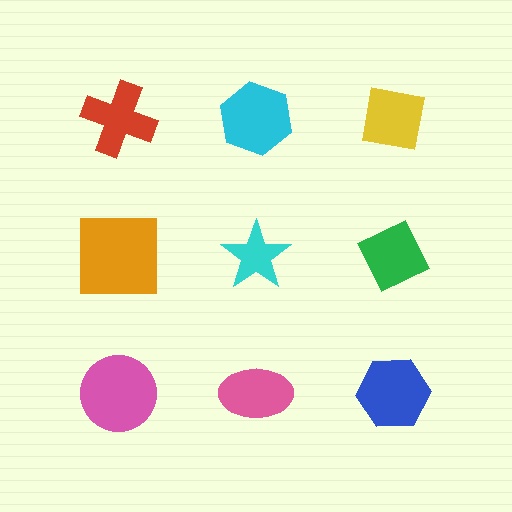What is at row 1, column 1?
A red cross.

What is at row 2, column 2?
A cyan star.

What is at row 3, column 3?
A blue hexagon.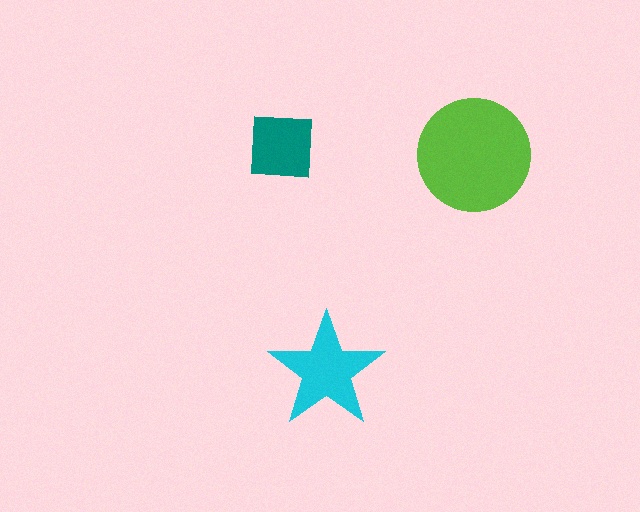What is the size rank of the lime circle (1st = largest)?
1st.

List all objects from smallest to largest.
The teal square, the cyan star, the lime circle.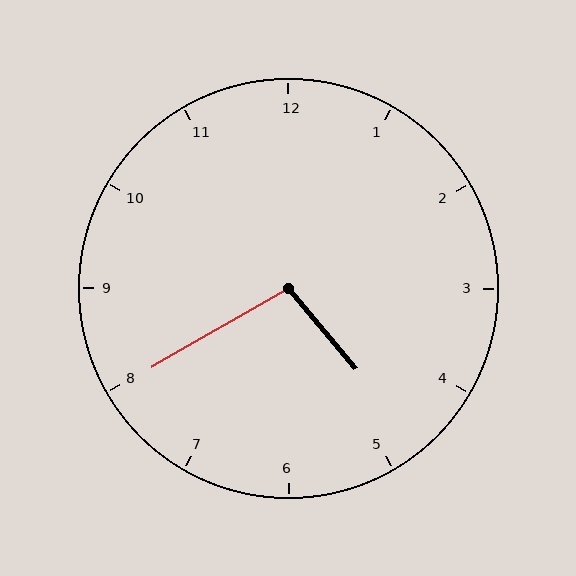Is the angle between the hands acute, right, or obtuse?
It is obtuse.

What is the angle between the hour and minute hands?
Approximately 100 degrees.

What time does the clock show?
4:40.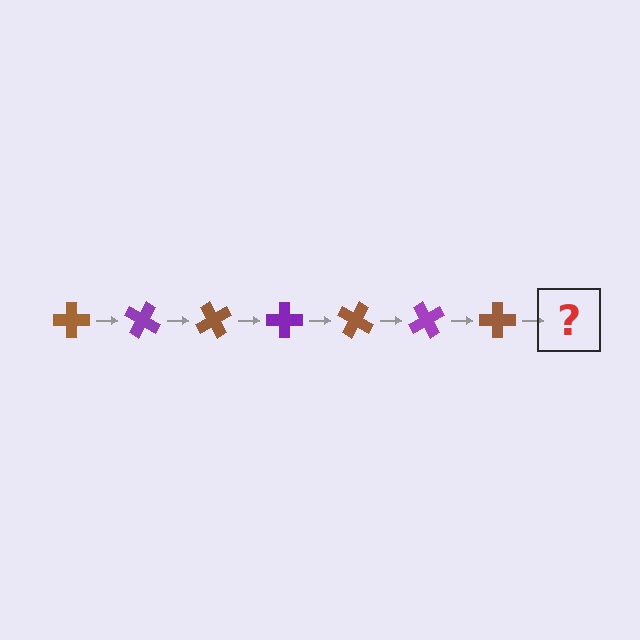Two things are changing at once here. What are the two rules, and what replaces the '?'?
The two rules are that it rotates 30 degrees each step and the color cycles through brown and purple. The '?' should be a purple cross, rotated 210 degrees from the start.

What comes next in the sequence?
The next element should be a purple cross, rotated 210 degrees from the start.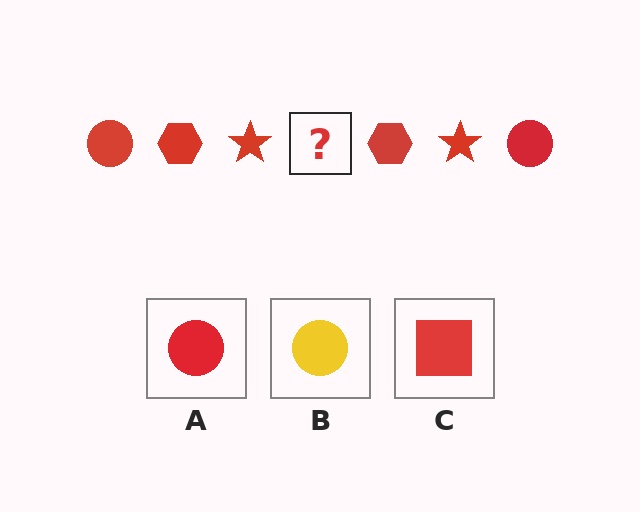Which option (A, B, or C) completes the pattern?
A.